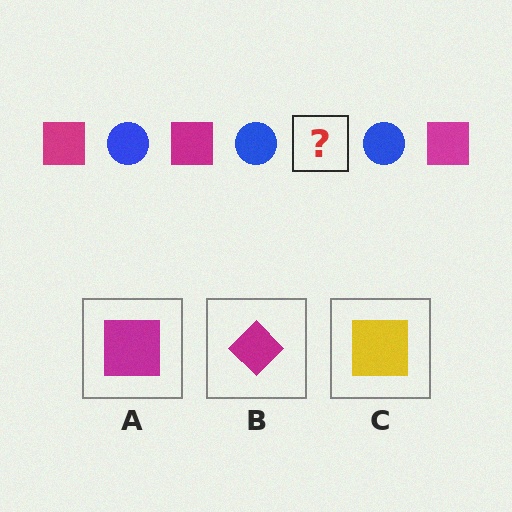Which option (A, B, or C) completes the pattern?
A.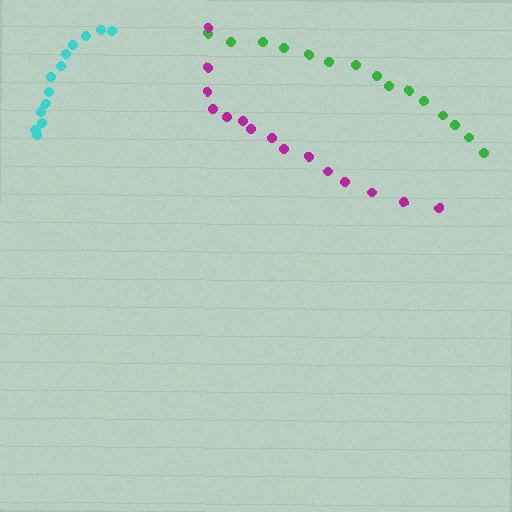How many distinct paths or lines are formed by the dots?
There are 3 distinct paths.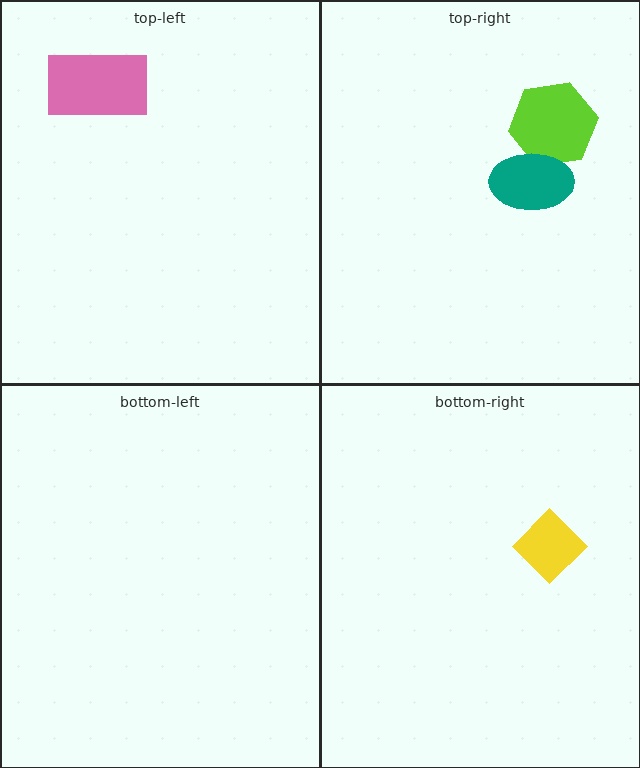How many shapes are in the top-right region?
2.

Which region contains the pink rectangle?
The top-left region.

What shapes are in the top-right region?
The lime hexagon, the teal ellipse.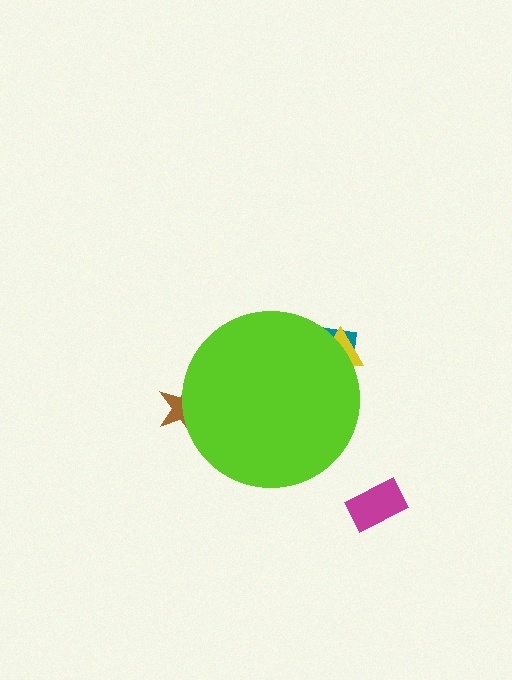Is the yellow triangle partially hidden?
Yes, the yellow triangle is partially hidden behind the lime circle.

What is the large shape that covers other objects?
A lime circle.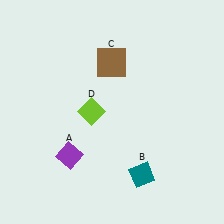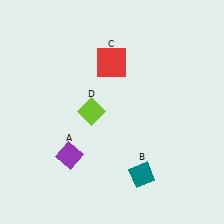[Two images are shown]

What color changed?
The square (C) changed from brown in Image 1 to red in Image 2.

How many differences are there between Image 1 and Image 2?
There is 1 difference between the two images.